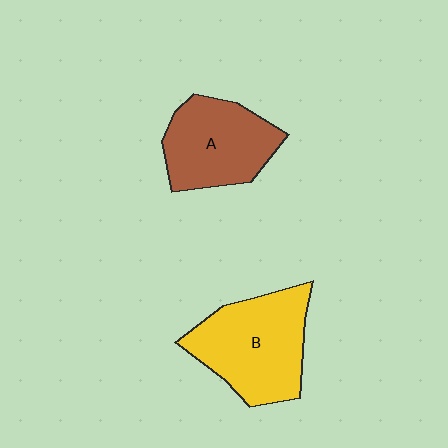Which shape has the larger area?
Shape B (yellow).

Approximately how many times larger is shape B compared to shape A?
Approximately 1.2 times.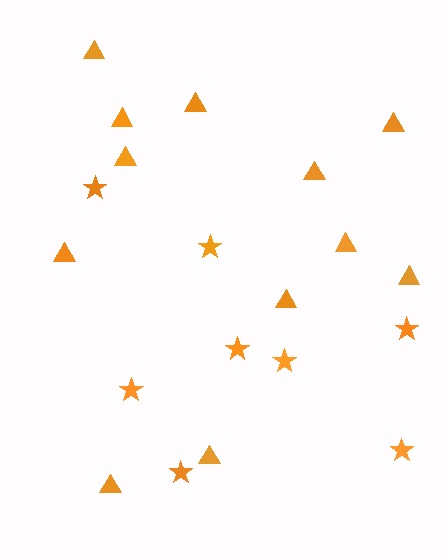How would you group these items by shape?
There are 2 groups: one group of stars (8) and one group of triangles (12).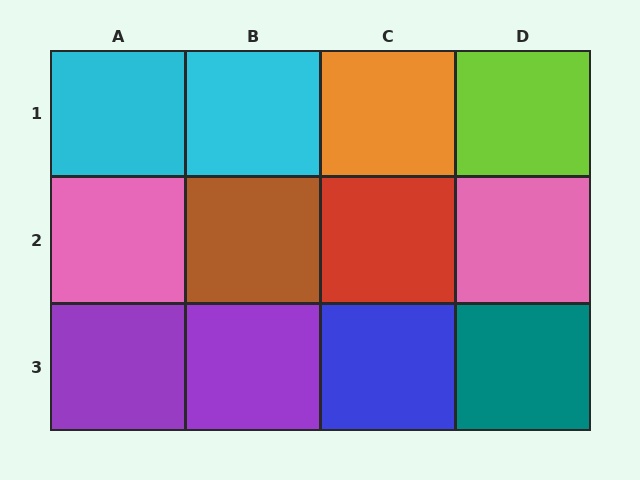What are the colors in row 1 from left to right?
Cyan, cyan, orange, lime.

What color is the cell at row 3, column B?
Purple.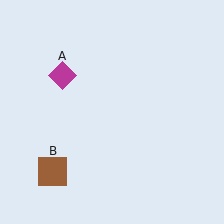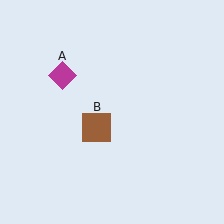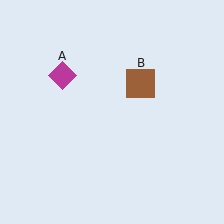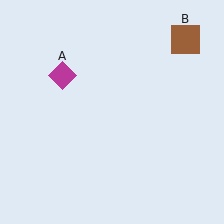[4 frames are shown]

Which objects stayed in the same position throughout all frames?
Magenta diamond (object A) remained stationary.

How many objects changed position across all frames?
1 object changed position: brown square (object B).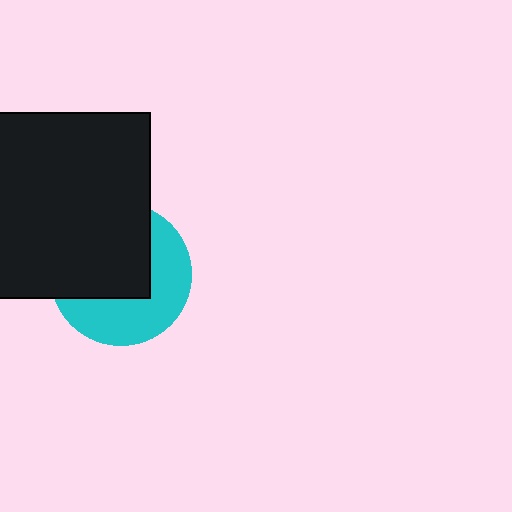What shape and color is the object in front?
The object in front is a black square.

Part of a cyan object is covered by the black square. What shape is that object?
It is a circle.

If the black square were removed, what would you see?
You would see the complete cyan circle.